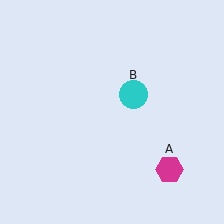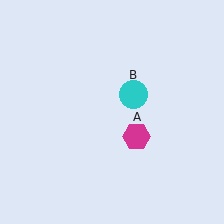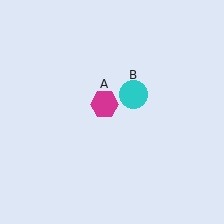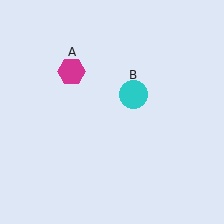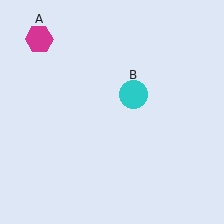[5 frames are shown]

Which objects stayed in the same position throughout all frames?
Cyan circle (object B) remained stationary.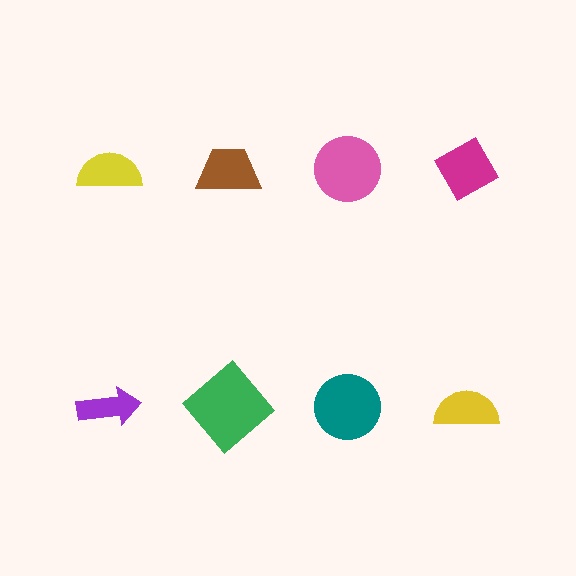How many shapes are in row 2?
4 shapes.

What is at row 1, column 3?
A pink circle.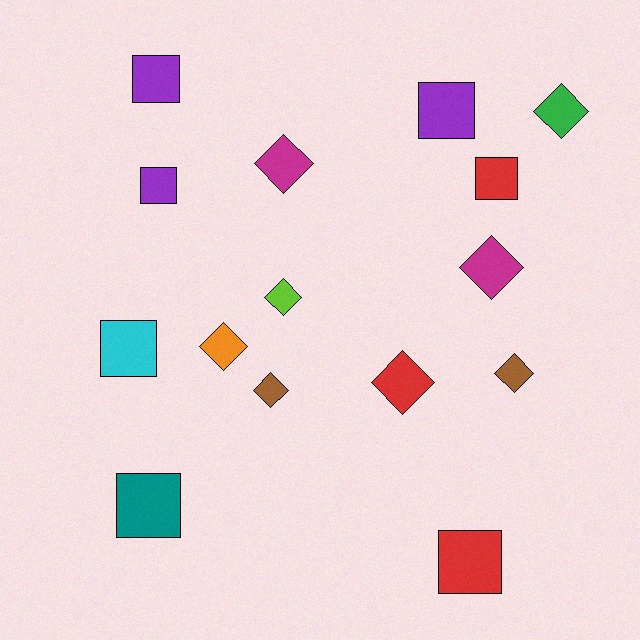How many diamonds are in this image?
There are 8 diamonds.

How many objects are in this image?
There are 15 objects.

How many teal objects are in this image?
There is 1 teal object.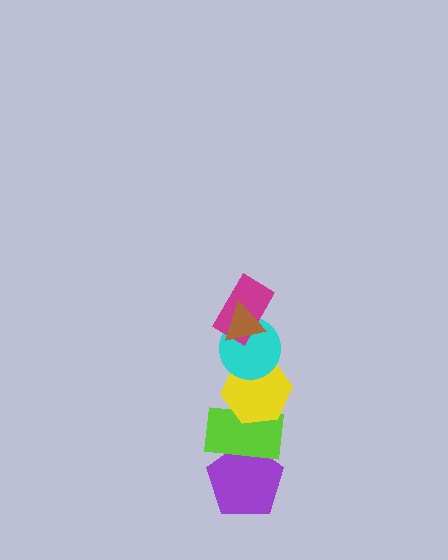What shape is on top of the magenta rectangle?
The brown triangle is on top of the magenta rectangle.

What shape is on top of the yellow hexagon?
The cyan circle is on top of the yellow hexagon.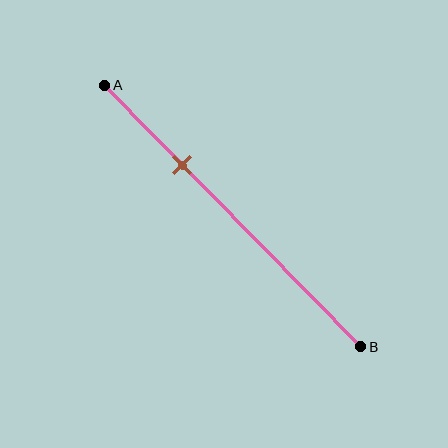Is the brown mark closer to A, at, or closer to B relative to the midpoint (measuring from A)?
The brown mark is closer to point A than the midpoint of segment AB.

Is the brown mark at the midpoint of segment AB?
No, the mark is at about 30% from A, not at the 50% midpoint.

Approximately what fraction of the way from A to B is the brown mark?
The brown mark is approximately 30% of the way from A to B.